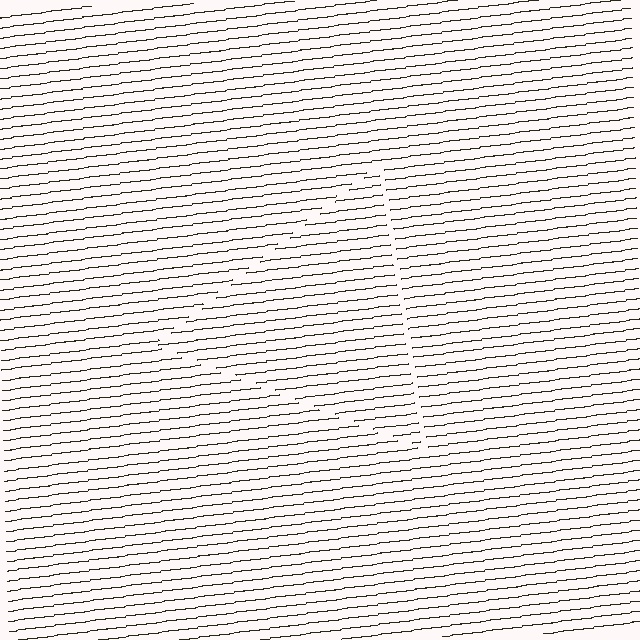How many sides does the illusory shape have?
3 sides — the line-ends trace a triangle.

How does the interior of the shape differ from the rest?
The interior of the shape contains the same grating, shifted by half a period — the contour is defined by the phase discontinuity where line-ends from the inner and outer gratings abut.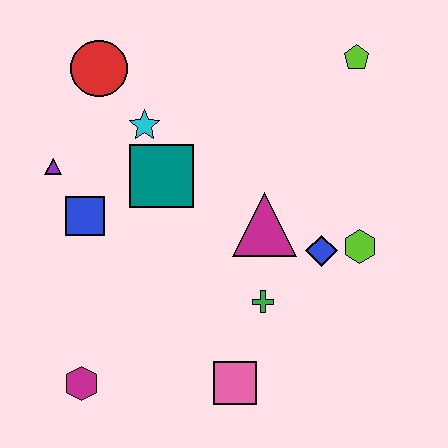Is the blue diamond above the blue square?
No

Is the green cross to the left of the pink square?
No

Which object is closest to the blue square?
The purple triangle is closest to the blue square.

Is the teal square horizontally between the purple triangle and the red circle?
No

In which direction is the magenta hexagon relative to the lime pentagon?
The magenta hexagon is below the lime pentagon.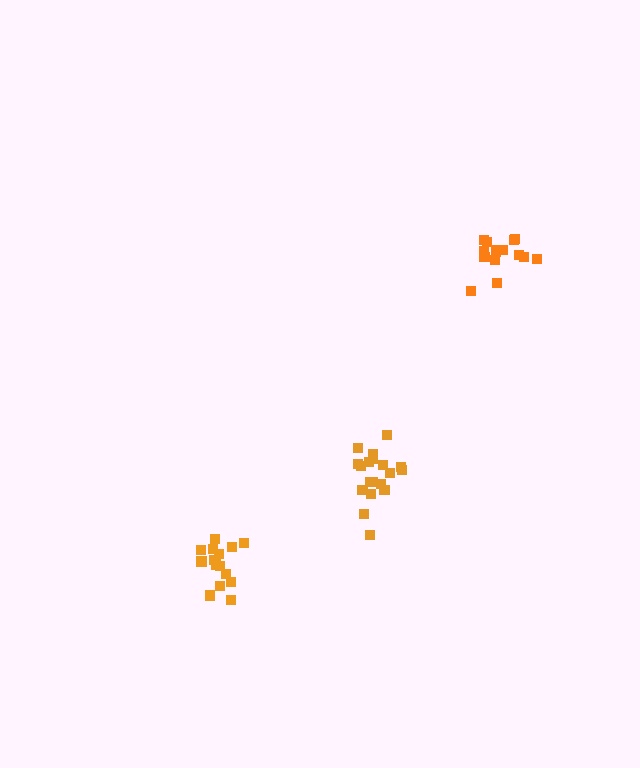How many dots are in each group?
Group 1: 19 dots, Group 2: 15 dots, Group 3: 15 dots (49 total).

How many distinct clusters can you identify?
There are 3 distinct clusters.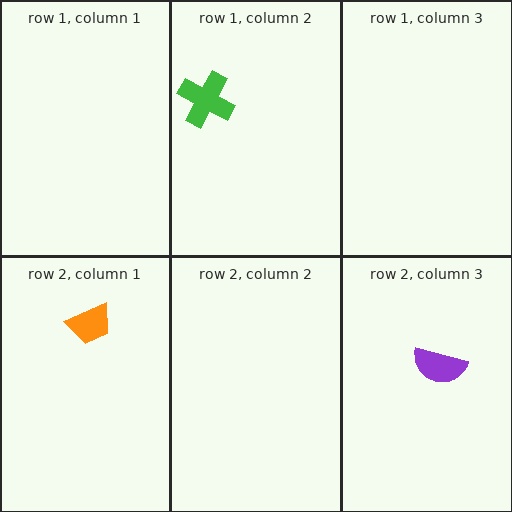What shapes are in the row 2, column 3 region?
The purple semicircle.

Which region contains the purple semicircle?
The row 2, column 3 region.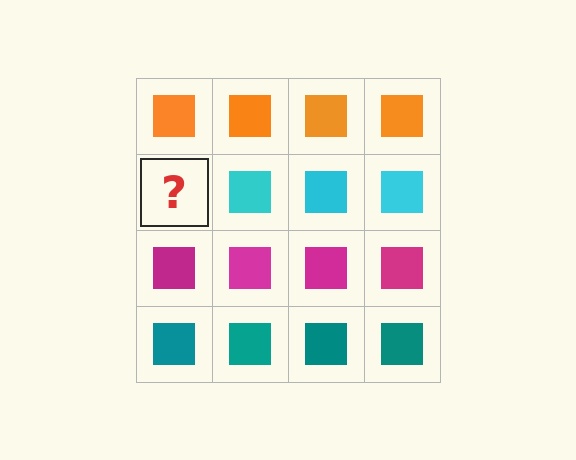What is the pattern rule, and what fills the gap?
The rule is that each row has a consistent color. The gap should be filled with a cyan square.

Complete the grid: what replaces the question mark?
The question mark should be replaced with a cyan square.